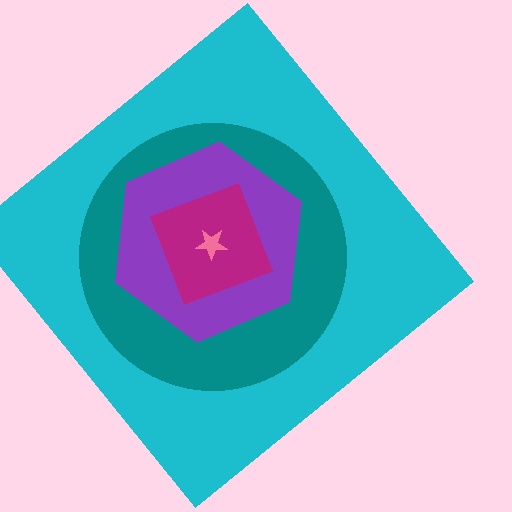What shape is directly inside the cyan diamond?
The teal circle.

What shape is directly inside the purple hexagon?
The magenta diamond.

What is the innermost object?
The pink star.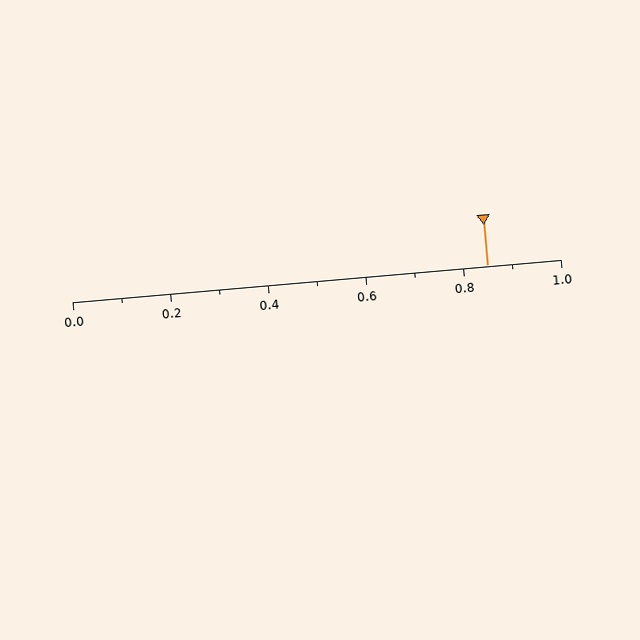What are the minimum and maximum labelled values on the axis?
The axis runs from 0.0 to 1.0.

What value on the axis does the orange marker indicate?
The marker indicates approximately 0.85.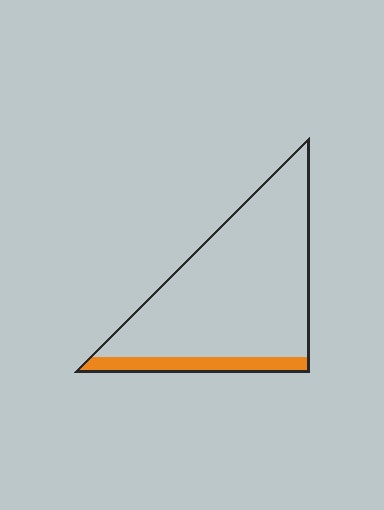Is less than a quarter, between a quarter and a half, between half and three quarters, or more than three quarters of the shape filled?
Less than a quarter.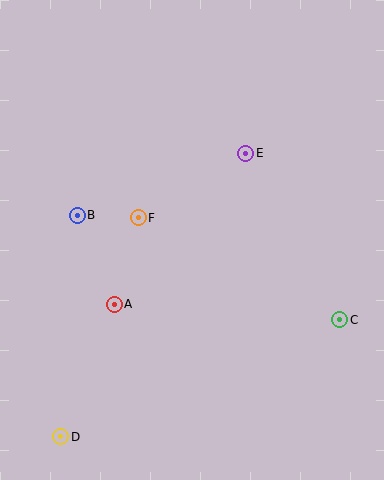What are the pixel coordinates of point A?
Point A is at (114, 304).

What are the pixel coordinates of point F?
Point F is at (138, 218).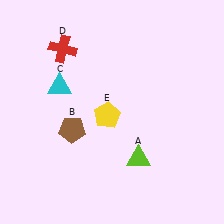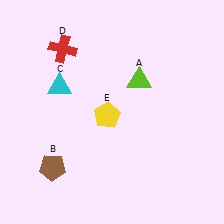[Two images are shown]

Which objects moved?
The objects that moved are: the lime triangle (A), the brown pentagon (B).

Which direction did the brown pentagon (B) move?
The brown pentagon (B) moved down.